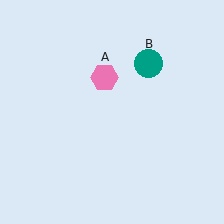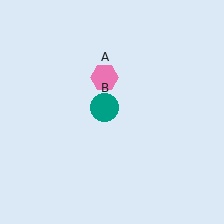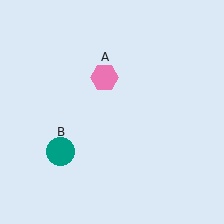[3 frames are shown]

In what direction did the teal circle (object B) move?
The teal circle (object B) moved down and to the left.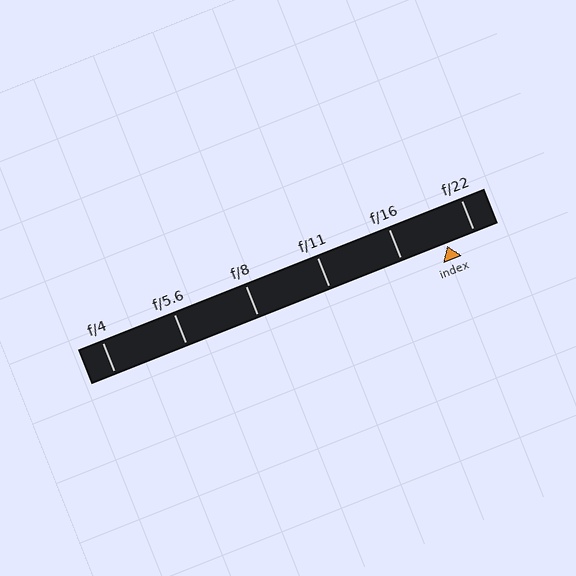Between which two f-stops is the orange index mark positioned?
The index mark is between f/16 and f/22.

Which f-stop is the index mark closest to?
The index mark is closest to f/22.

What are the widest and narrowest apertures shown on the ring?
The widest aperture shown is f/4 and the narrowest is f/22.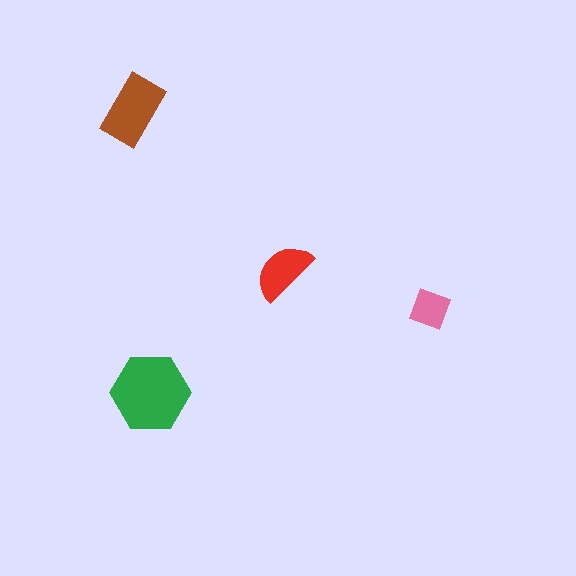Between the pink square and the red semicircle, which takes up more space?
The red semicircle.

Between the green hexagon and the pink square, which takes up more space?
The green hexagon.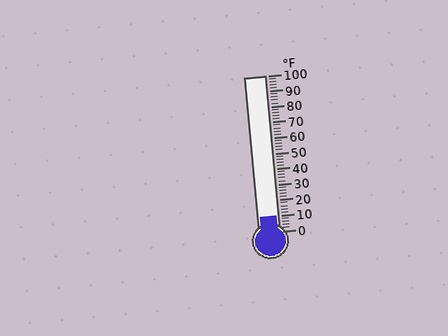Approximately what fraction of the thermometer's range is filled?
The thermometer is filled to approximately 10% of its range.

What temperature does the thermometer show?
The thermometer shows approximately 10°F.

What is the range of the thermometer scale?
The thermometer scale ranges from 0°F to 100°F.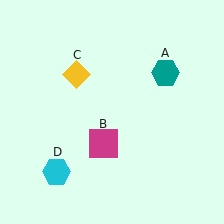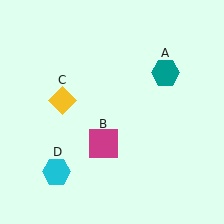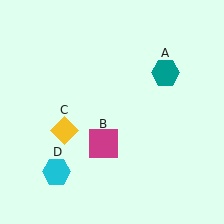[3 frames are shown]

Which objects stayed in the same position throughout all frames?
Teal hexagon (object A) and magenta square (object B) and cyan hexagon (object D) remained stationary.